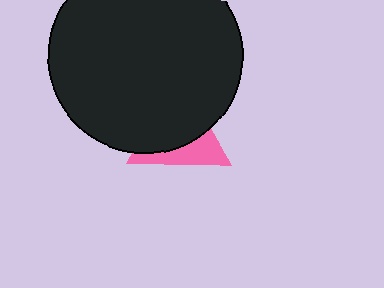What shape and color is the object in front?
The object in front is a black circle.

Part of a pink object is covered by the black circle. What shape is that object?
It is a triangle.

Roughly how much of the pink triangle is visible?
A small part of it is visible (roughly 37%).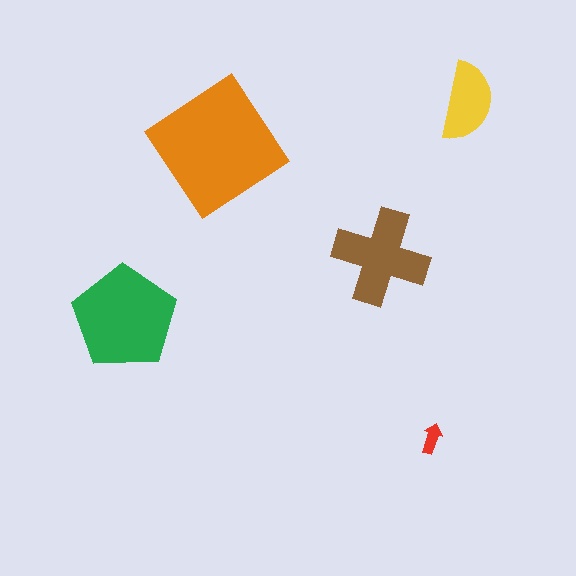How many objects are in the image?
There are 5 objects in the image.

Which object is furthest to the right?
The yellow semicircle is rightmost.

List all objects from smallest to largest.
The red arrow, the yellow semicircle, the brown cross, the green pentagon, the orange diamond.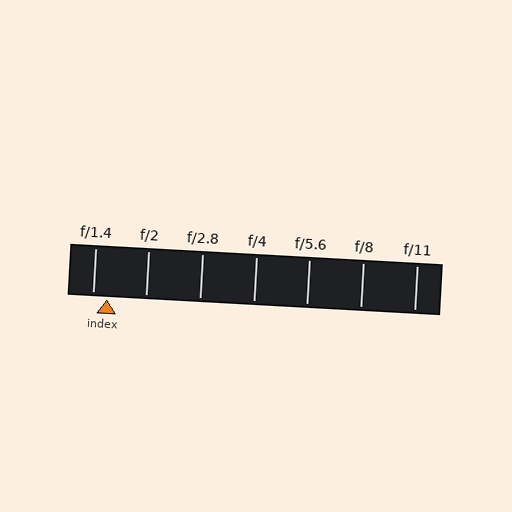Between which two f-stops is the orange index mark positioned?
The index mark is between f/1.4 and f/2.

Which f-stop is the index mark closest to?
The index mark is closest to f/1.4.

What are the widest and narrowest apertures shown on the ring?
The widest aperture shown is f/1.4 and the narrowest is f/11.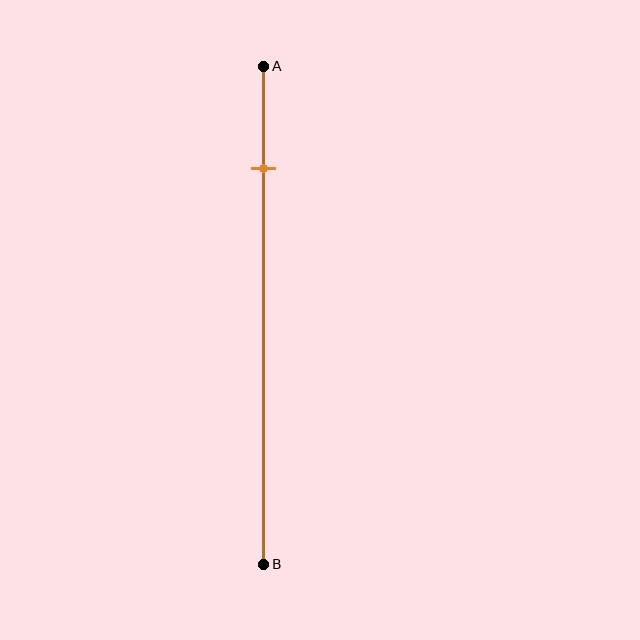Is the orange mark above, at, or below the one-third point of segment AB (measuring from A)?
The orange mark is above the one-third point of segment AB.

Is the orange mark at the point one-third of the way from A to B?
No, the mark is at about 20% from A, not at the 33% one-third point.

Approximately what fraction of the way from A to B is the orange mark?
The orange mark is approximately 20% of the way from A to B.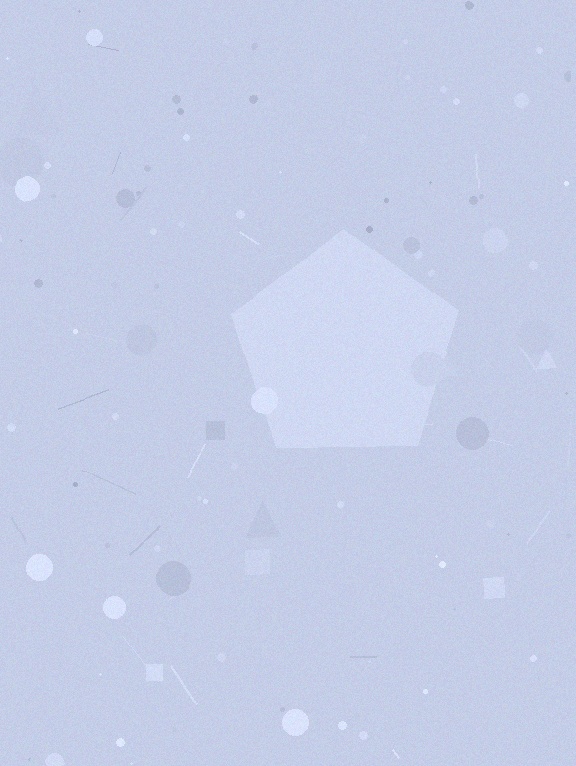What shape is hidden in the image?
A pentagon is hidden in the image.